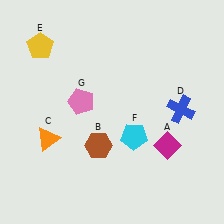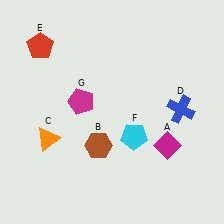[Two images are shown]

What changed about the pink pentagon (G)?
In Image 1, G is pink. In Image 2, it changed to magenta.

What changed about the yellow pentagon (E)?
In Image 1, E is yellow. In Image 2, it changed to red.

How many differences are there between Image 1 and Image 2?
There are 2 differences between the two images.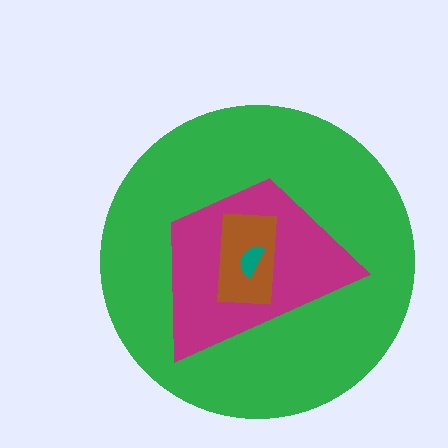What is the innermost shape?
The teal semicircle.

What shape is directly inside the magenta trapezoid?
The brown rectangle.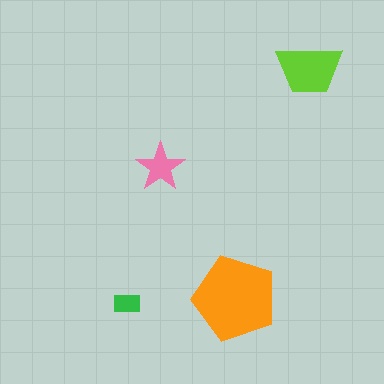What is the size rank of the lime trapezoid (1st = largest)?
2nd.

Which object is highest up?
The lime trapezoid is topmost.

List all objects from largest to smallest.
The orange pentagon, the lime trapezoid, the pink star, the green rectangle.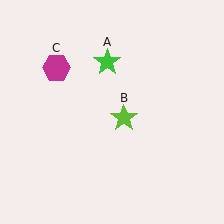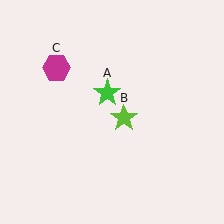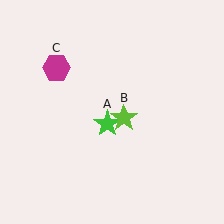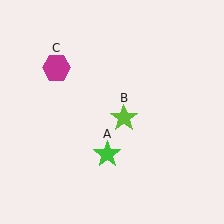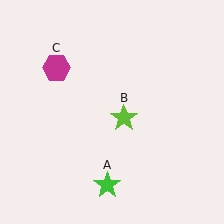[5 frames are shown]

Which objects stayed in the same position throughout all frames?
Lime star (object B) and magenta hexagon (object C) remained stationary.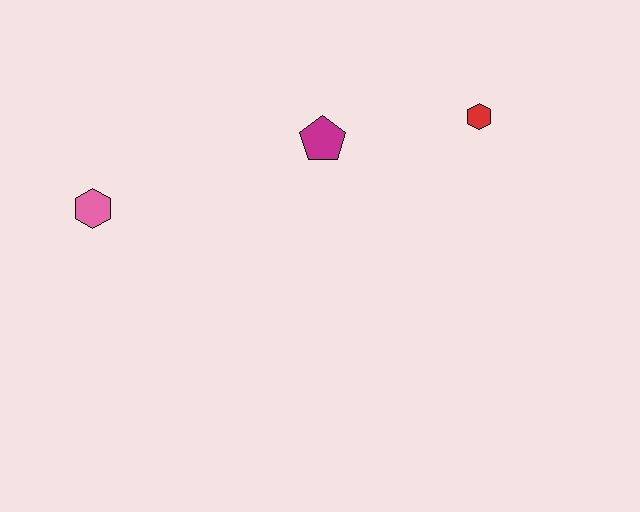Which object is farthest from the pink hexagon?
The red hexagon is farthest from the pink hexagon.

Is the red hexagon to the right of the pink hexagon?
Yes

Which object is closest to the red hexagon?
The magenta pentagon is closest to the red hexagon.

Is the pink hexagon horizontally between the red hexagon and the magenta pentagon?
No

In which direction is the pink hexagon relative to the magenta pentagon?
The pink hexagon is to the left of the magenta pentagon.